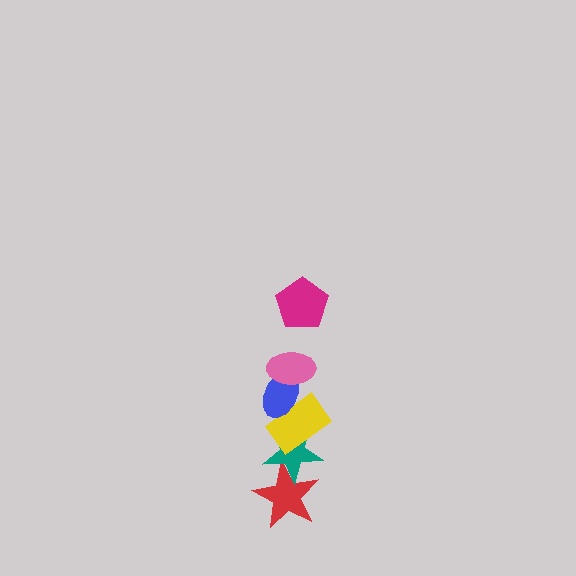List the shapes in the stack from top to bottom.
From top to bottom: the magenta pentagon, the pink ellipse, the blue ellipse, the yellow rectangle, the teal star, the red star.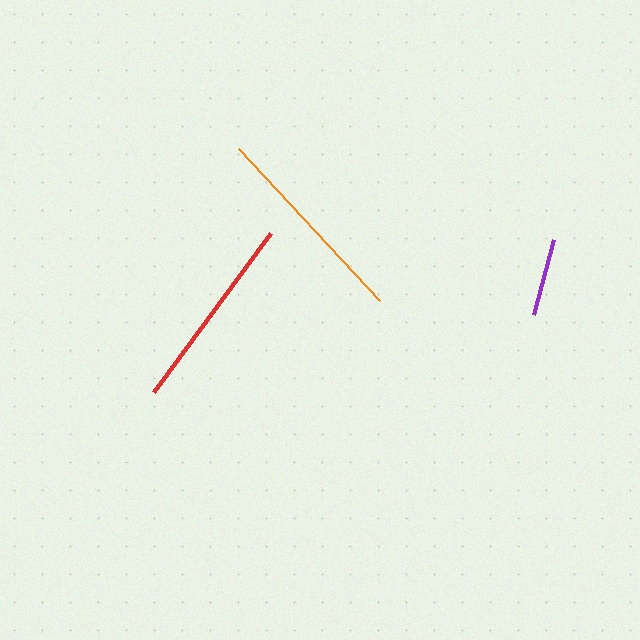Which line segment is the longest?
The orange line is the longest at approximately 207 pixels.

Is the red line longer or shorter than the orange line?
The orange line is longer than the red line.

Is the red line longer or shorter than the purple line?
The red line is longer than the purple line.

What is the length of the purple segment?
The purple segment is approximately 78 pixels long.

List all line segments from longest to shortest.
From longest to shortest: orange, red, purple.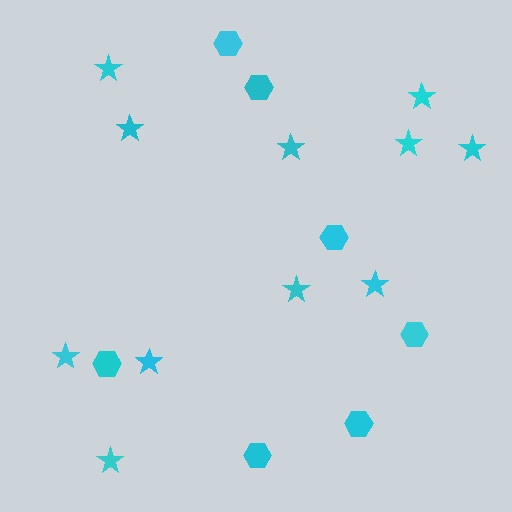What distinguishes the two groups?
There are 2 groups: one group of stars (11) and one group of hexagons (7).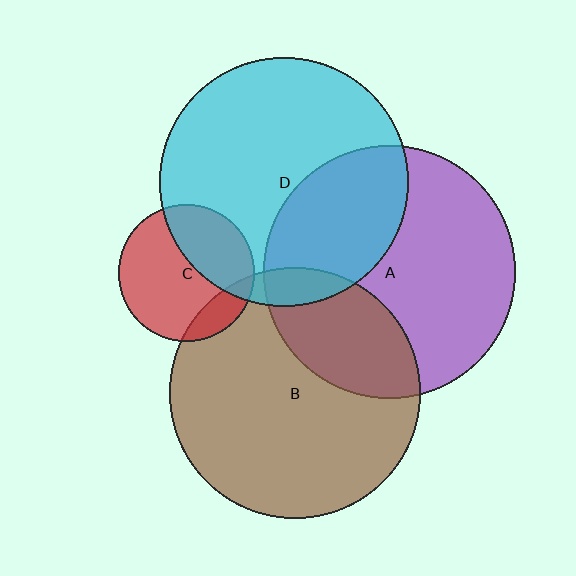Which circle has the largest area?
Circle A (purple).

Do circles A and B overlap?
Yes.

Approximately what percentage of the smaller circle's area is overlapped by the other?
Approximately 30%.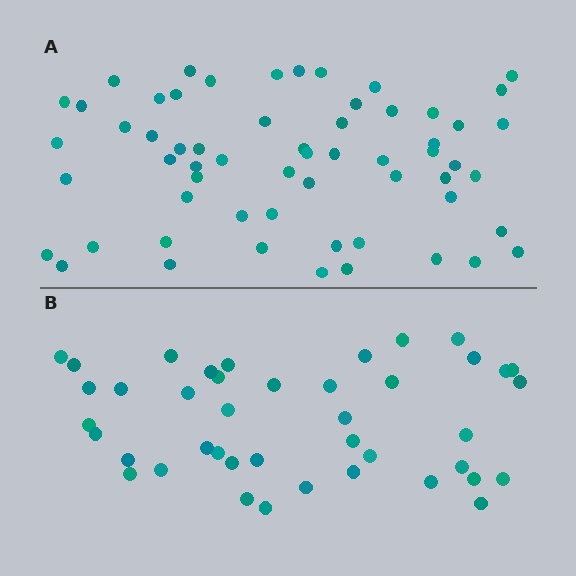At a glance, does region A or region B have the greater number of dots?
Region A (the top region) has more dots.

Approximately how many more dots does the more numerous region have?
Region A has approximately 20 more dots than region B.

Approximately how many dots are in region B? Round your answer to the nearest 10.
About 40 dots. (The exact count is 42, which rounds to 40.)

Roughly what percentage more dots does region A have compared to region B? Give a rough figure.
About 45% more.